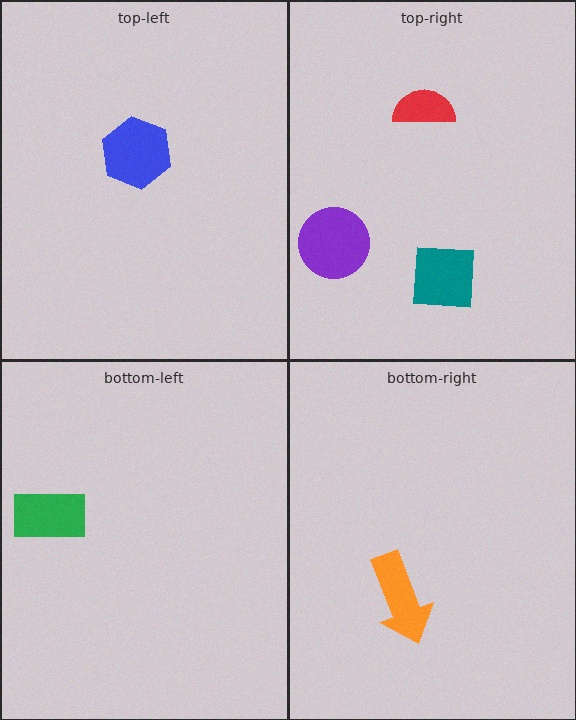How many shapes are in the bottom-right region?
1.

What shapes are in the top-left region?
The blue hexagon.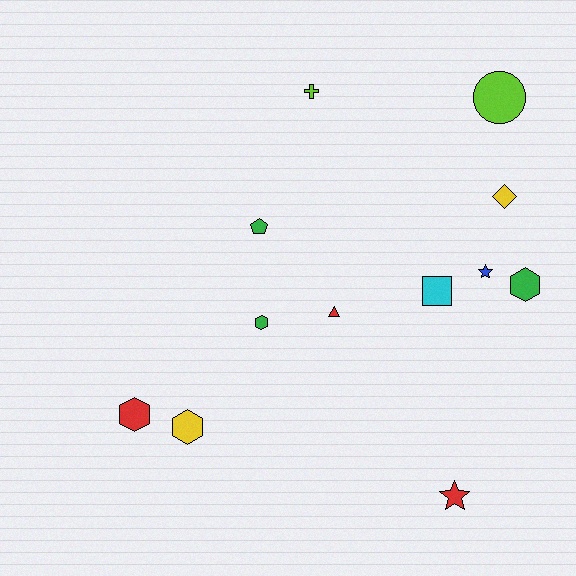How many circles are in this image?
There is 1 circle.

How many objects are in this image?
There are 12 objects.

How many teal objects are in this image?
There are no teal objects.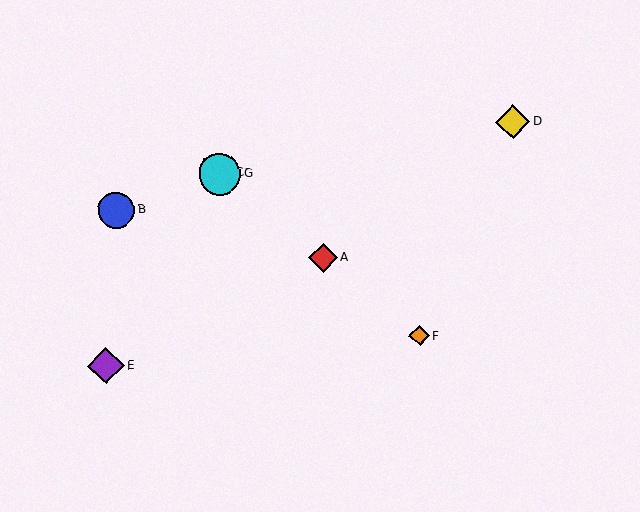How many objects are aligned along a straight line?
4 objects (A, C, F, G) are aligned along a straight line.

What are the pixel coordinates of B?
Object B is at (117, 210).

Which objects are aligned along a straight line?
Objects A, C, F, G are aligned along a straight line.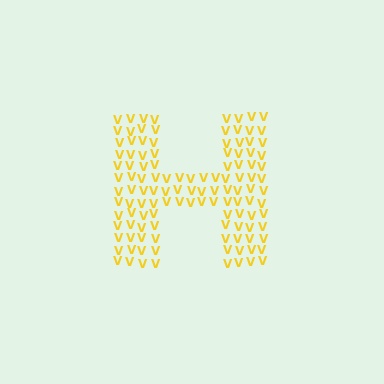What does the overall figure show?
The overall figure shows the letter H.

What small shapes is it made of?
It is made of small letter V's.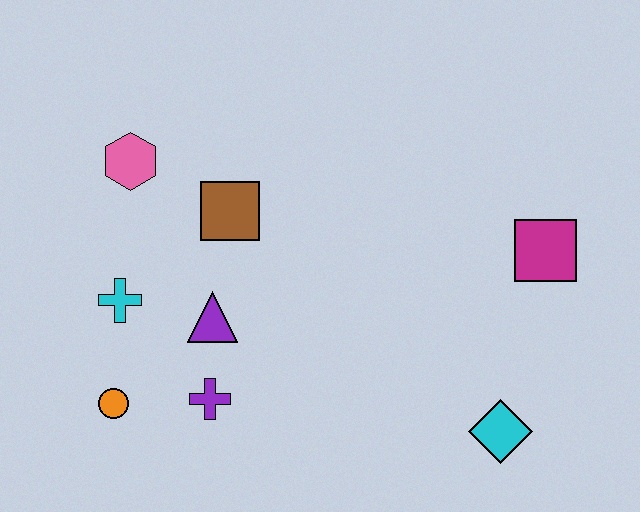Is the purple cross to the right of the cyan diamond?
No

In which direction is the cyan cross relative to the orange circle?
The cyan cross is above the orange circle.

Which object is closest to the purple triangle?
The purple cross is closest to the purple triangle.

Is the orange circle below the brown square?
Yes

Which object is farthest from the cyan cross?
The magenta square is farthest from the cyan cross.